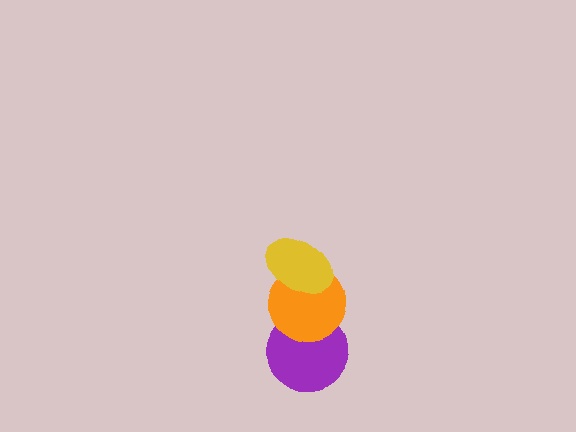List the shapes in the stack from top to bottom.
From top to bottom: the yellow ellipse, the orange circle, the purple circle.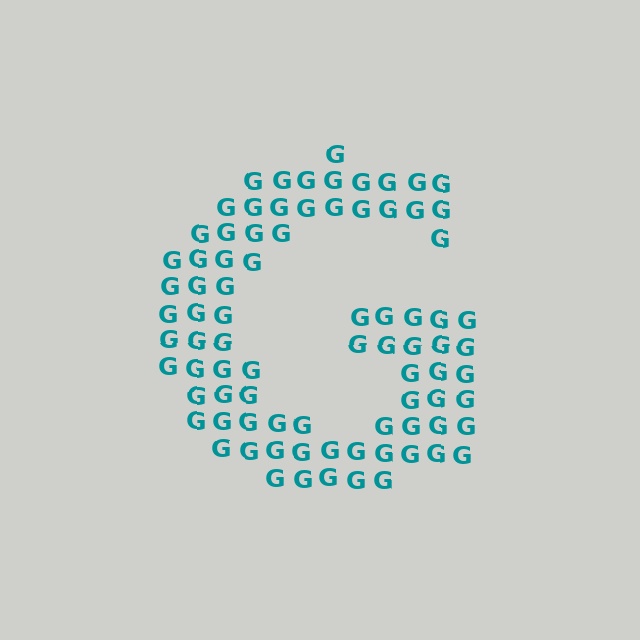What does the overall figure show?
The overall figure shows the letter G.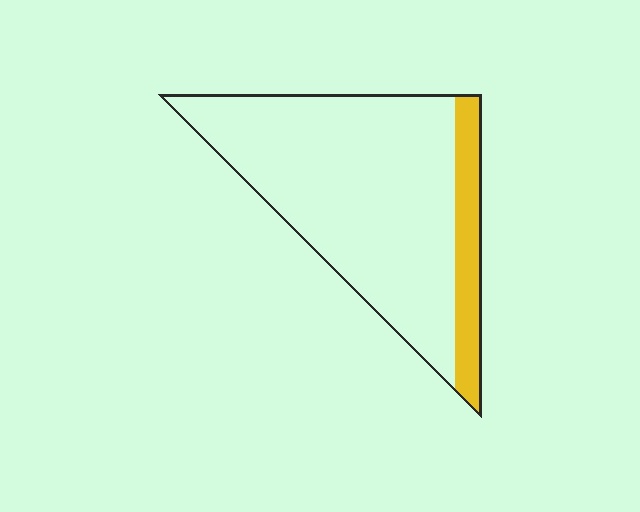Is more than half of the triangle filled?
No.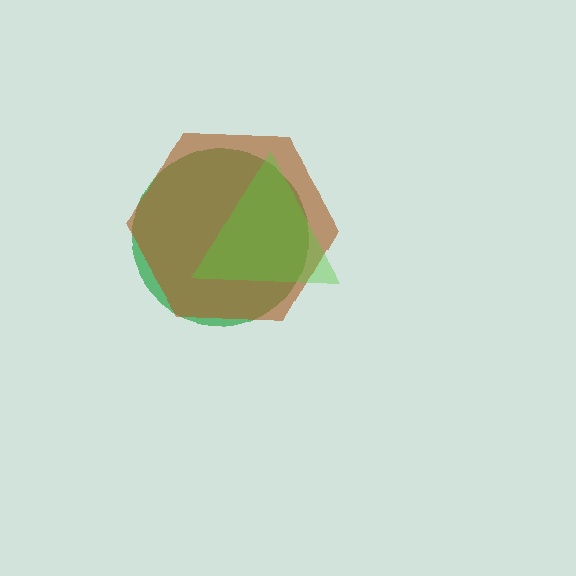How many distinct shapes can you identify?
There are 3 distinct shapes: a green circle, a brown hexagon, a lime triangle.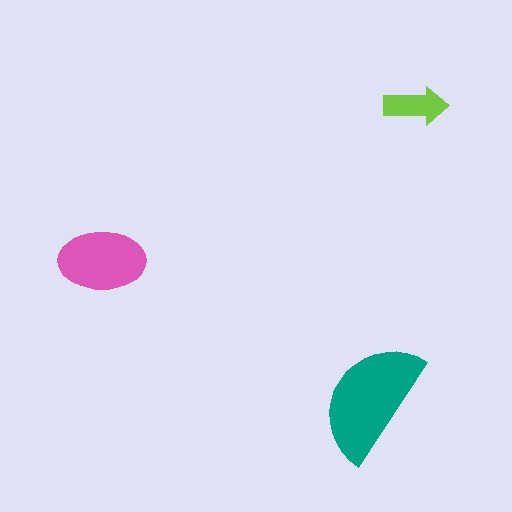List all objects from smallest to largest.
The lime arrow, the pink ellipse, the teal semicircle.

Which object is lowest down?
The teal semicircle is bottommost.